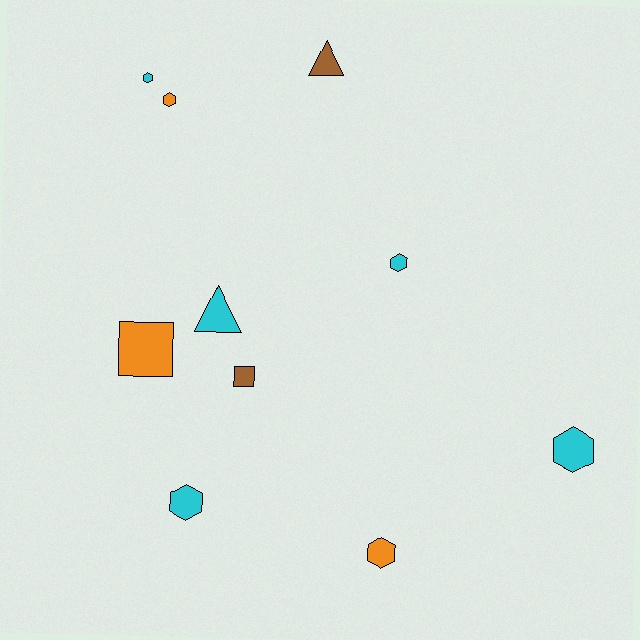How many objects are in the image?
There are 10 objects.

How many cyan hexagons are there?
There are 4 cyan hexagons.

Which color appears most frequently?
Cyan, with 5 objects.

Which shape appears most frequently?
Hexagon, with 6 objects.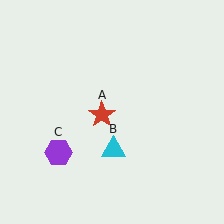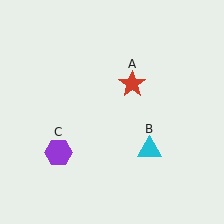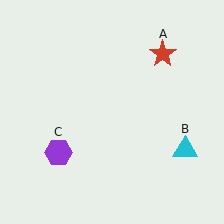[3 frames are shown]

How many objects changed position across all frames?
2 objects changed position: red star (object A), cyan triangle (object B).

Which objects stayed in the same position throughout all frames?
Purple hexagon (object C) remained stationary.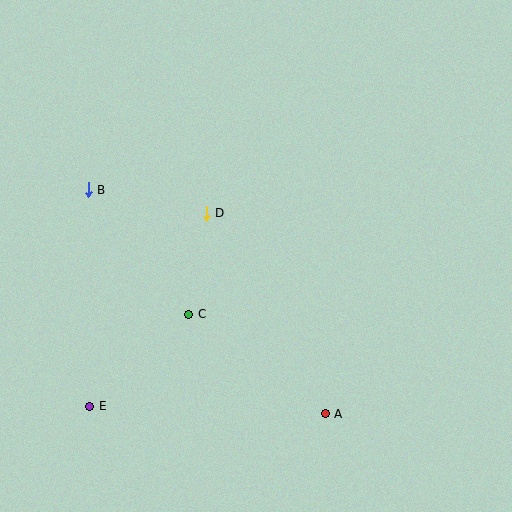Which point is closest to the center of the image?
Point D at (206, 213) is closest to the center.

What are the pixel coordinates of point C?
Point C is at (189, 314).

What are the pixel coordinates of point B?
Point B is at (88, 190).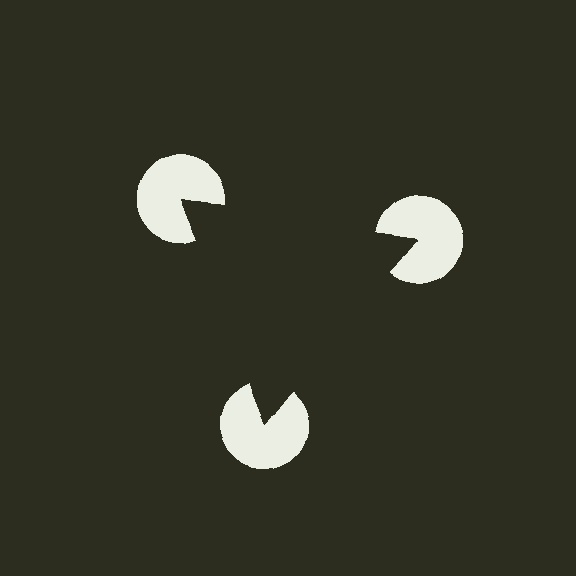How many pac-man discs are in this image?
There are 3 — one at each vertex of the illusory triangle.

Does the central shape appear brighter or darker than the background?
It typically appears slightly darker than the background, even though no actual brightness change is drawn.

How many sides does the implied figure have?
3 sides.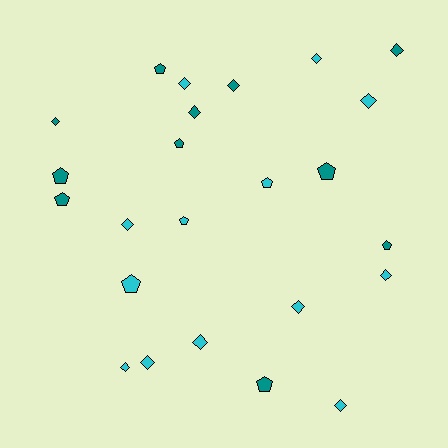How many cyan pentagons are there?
There are 3 cyan pentagons.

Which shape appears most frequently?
Diamond, with 14 objects.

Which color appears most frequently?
Cyan, with 13 objects.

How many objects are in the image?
There are 24 objects.